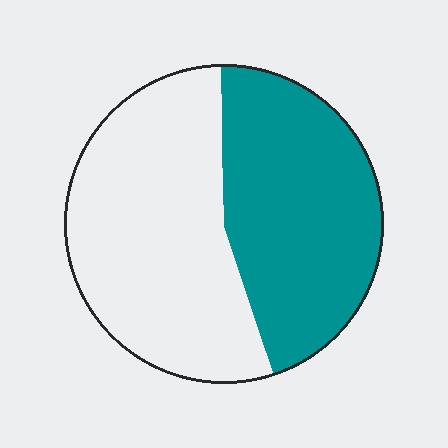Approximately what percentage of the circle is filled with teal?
Approximately 45%.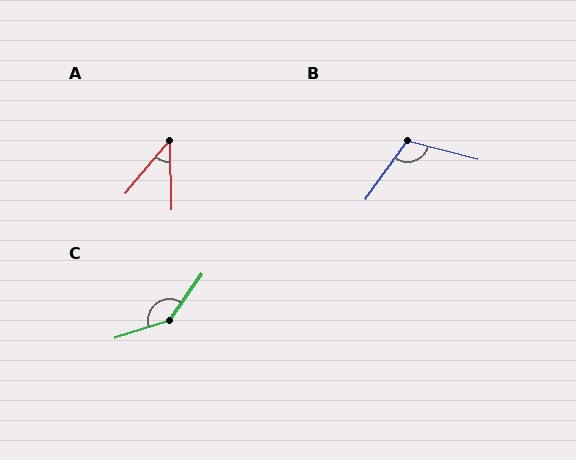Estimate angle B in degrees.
Approximately 110 degrees.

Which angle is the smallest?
A, at approximately 41 degrees.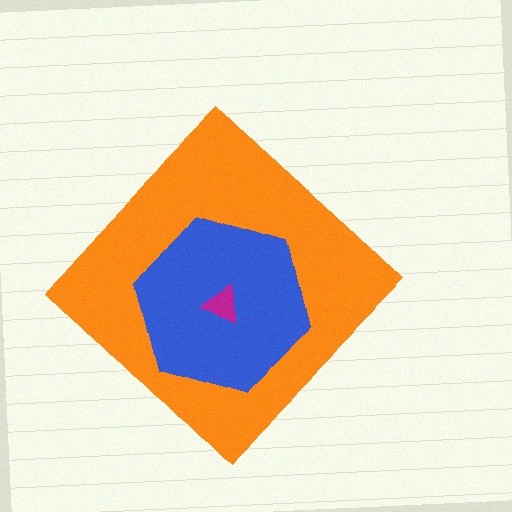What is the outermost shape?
The orange diamond.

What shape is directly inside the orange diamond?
The blue hexagon.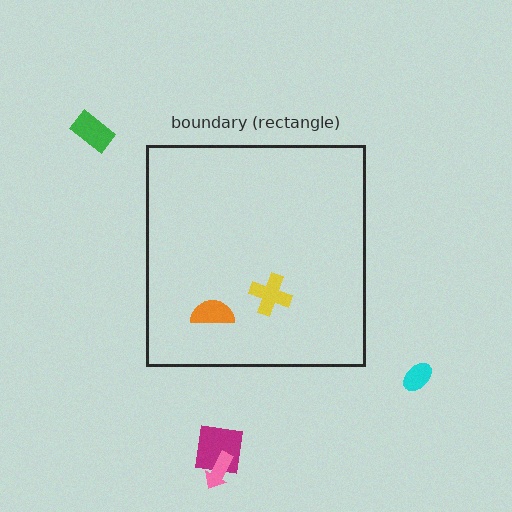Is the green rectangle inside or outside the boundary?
Outside.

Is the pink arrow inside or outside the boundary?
Outside.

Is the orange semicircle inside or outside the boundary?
Inside.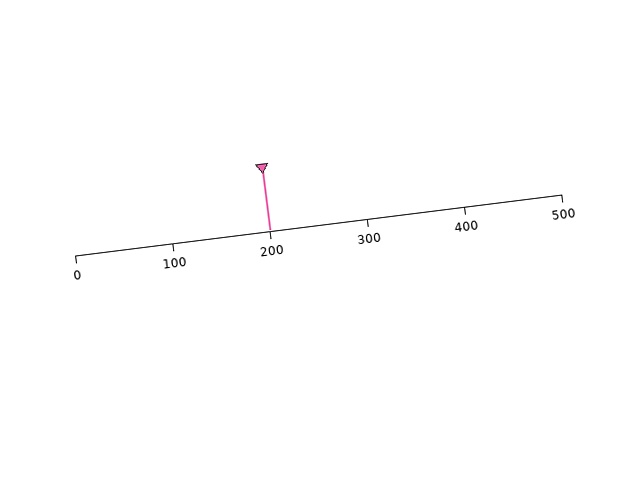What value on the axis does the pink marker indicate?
The marker indicates approximately 200.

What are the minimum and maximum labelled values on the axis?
The axis runs from 0 to 500.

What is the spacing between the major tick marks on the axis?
The major ticks are spaced 100 apart.